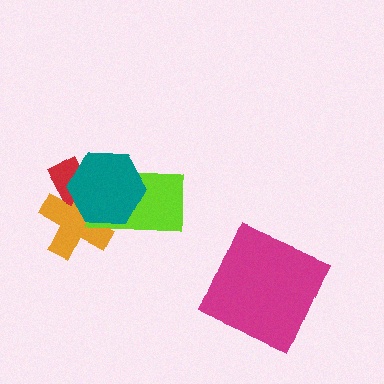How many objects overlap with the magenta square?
0 objects overlap with the magenta square.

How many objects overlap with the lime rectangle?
3 objects overlap with the lime rectangle.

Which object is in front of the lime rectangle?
The teal hexagon is in front of the lime rectangle.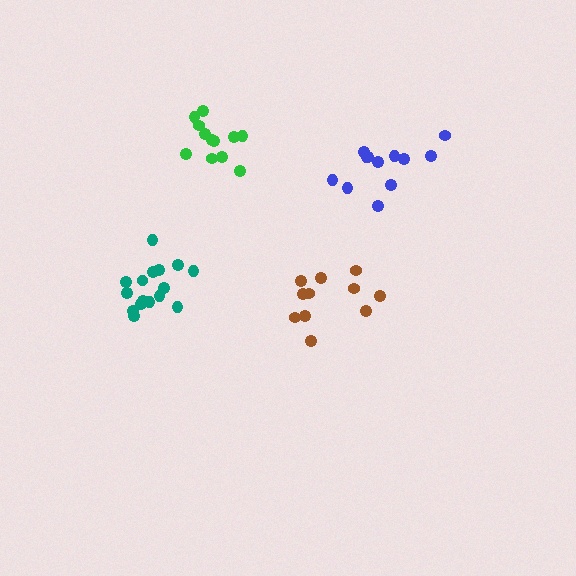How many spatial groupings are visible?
There are 4 spatial groupings.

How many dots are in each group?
Group 1: 11 dots, Group 2: 12 dots, Group 3: 16 dots, Group 4: 12 dots (51 total).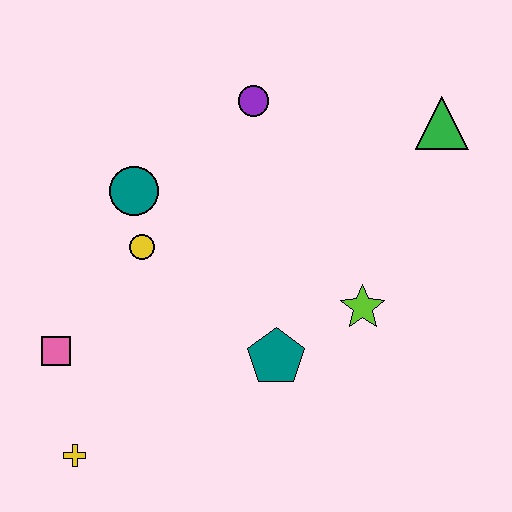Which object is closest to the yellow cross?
The pink square is closest to the yellow cross.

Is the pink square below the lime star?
Yes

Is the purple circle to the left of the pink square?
No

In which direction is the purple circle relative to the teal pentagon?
The purple circle is above the teal pentagon.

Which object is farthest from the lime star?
The yellow cross is farthest from the lime star.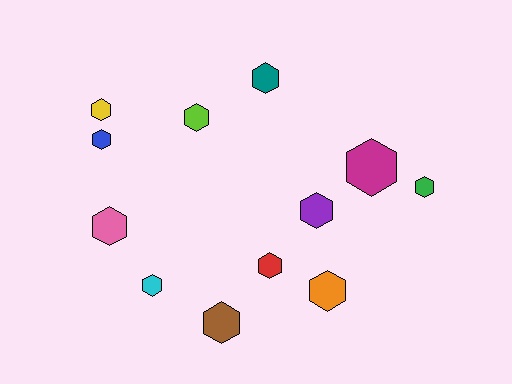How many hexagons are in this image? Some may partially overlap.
There are 12 hexagons.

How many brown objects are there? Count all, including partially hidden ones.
There is 1 brown object.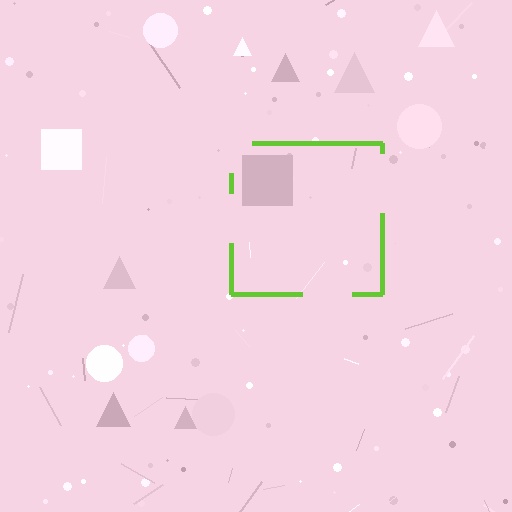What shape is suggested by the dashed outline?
The dashed outline suggests a square.